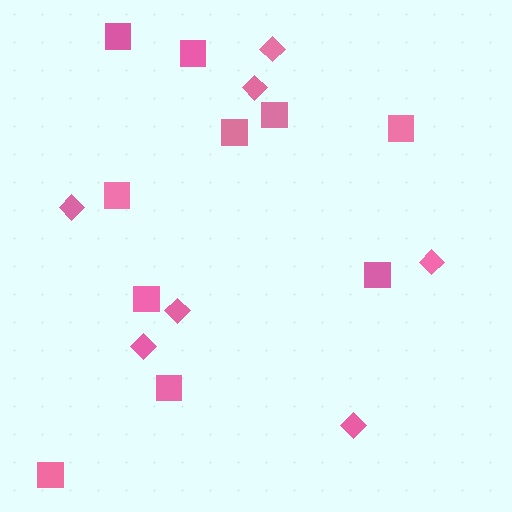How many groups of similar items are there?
There are 2 groups: one group of diamonds (7) and one group of squares (10).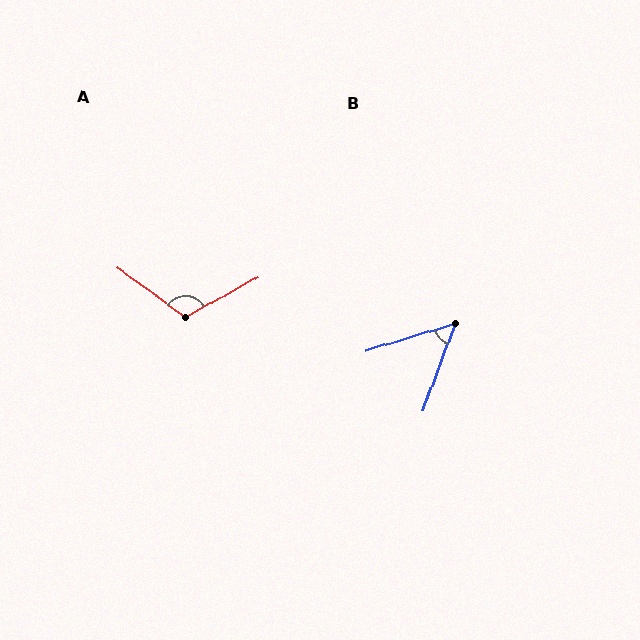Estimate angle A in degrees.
Approximately 114 degrees.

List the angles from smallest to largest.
B (53°), A (114°).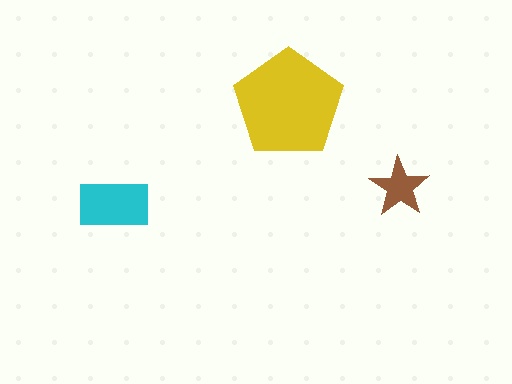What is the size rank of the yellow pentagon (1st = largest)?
1st.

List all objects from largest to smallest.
The yellow pentagon, the cyan rectangle, the brown star.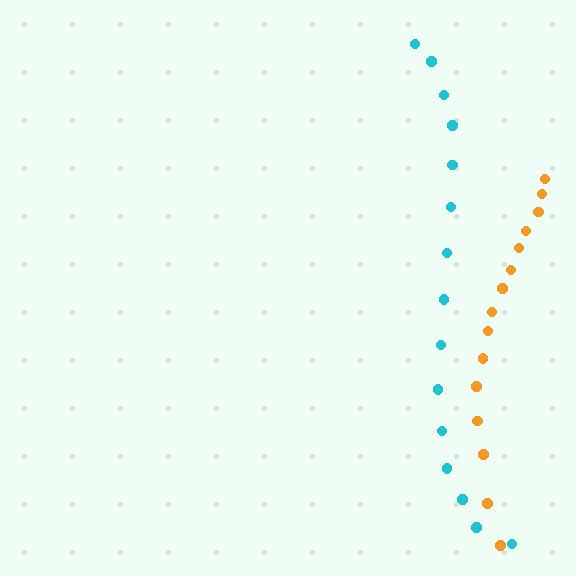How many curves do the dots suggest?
There are 2 distinct paths.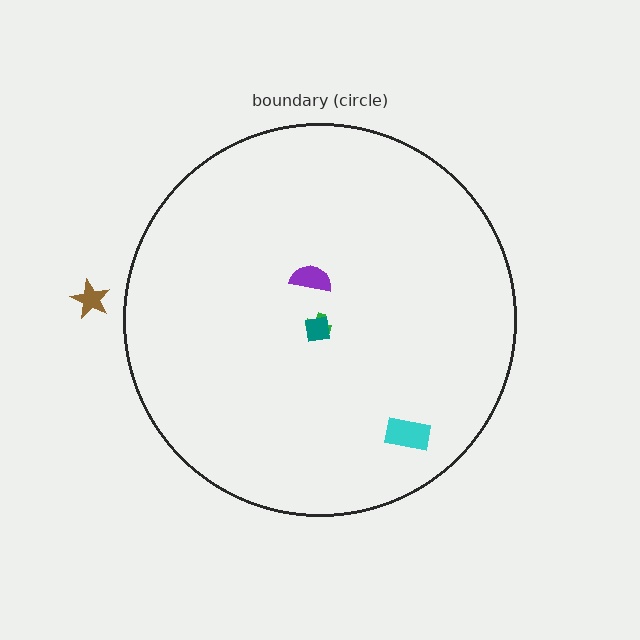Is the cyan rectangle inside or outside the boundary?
Inside.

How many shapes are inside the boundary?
4 inside, 1 outside.